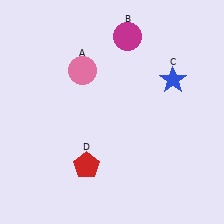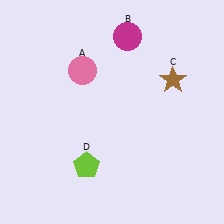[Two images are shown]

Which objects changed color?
C changed from blue to brown. D changed from red to lime.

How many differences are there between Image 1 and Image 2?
There are 2 differences between the two images.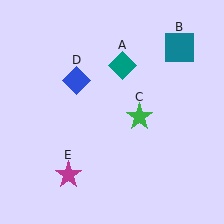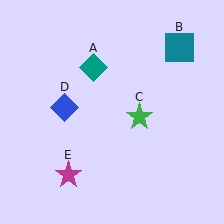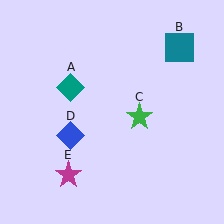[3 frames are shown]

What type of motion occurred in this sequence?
The teal diamond (object A), blue diamond (object D) rotated counterclockwise around the center of the scene.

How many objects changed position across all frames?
2 objects changed position: teal diamond (object A), blue diamond (object D).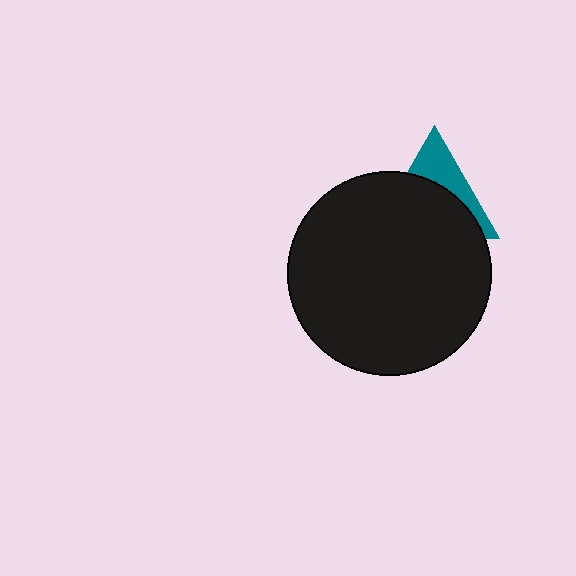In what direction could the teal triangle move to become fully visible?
The teal triangle could move up. That would shift it out from behind the black circle entirely.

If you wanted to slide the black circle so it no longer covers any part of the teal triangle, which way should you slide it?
Slide it down — that is the most direct way to separate the two shapes.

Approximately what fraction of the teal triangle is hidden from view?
Roughly 65% of the teal triangle is hidden behind the black circle.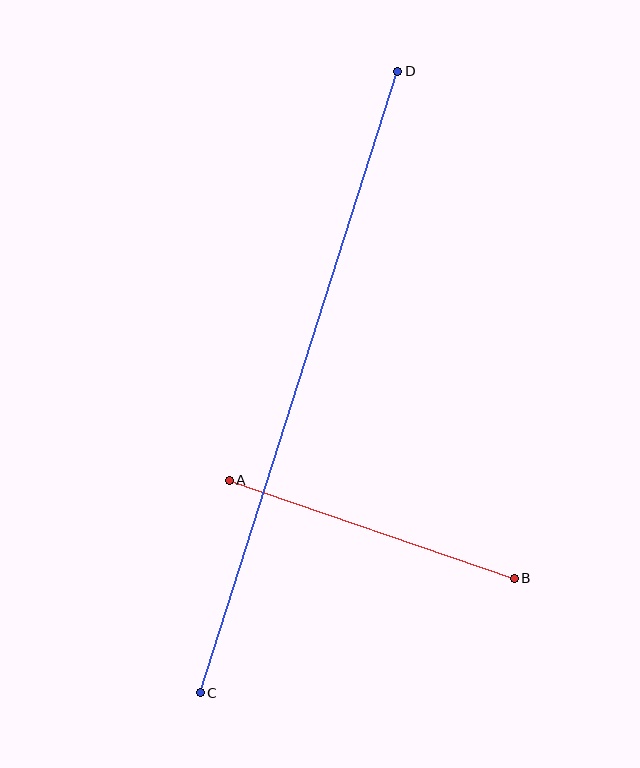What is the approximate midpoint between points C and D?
The midpoint is at approximately (299, 382) pixels.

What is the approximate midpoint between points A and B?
The midpoint is at approximately (372, 529) pixels.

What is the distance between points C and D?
The distance is approximately 652 pixels.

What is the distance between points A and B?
The distance is approximately 302 pixels.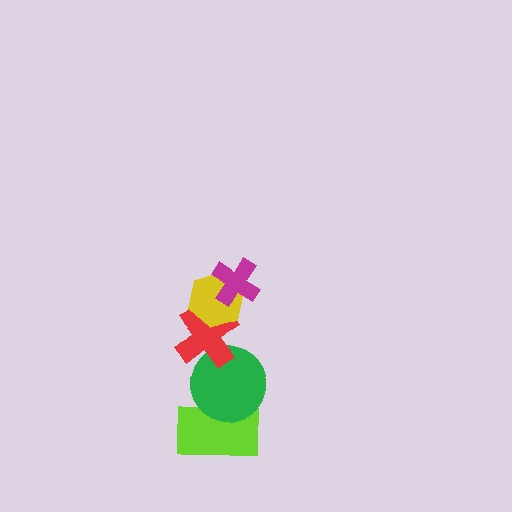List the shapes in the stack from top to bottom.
From top to bottom: the magenta cross, the yellow hexagon, the red cross, the green circle, the lime rectangle.